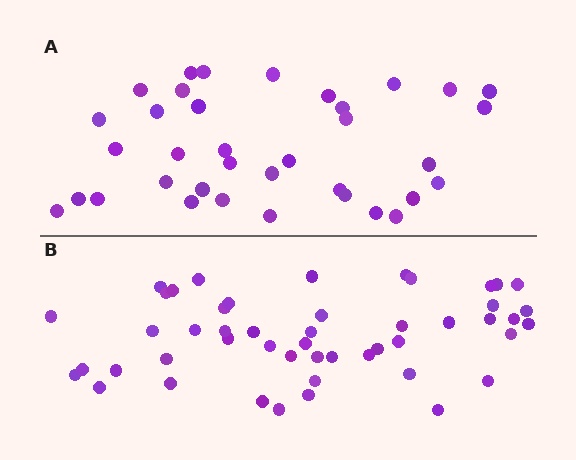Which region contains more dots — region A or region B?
Region B (the bottom region) has more dots.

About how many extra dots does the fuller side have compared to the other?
Region B has approximately 15 more dots than region A.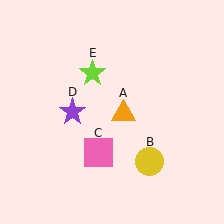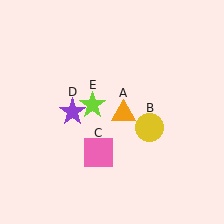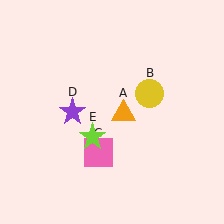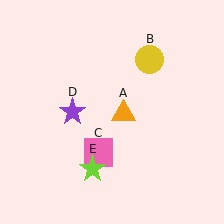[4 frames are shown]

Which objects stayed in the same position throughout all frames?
Orange triangle (object A) and pink square (object C) and purple star (object D) remained stationary.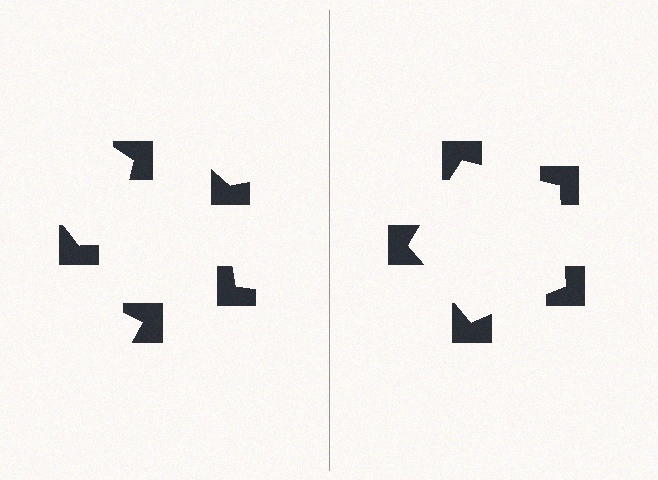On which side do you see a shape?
An illusory pentagon appears on the right side. On the left side the wedge cuts are rotated, so no coherent shape forms.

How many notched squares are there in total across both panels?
10 — 5 on each side.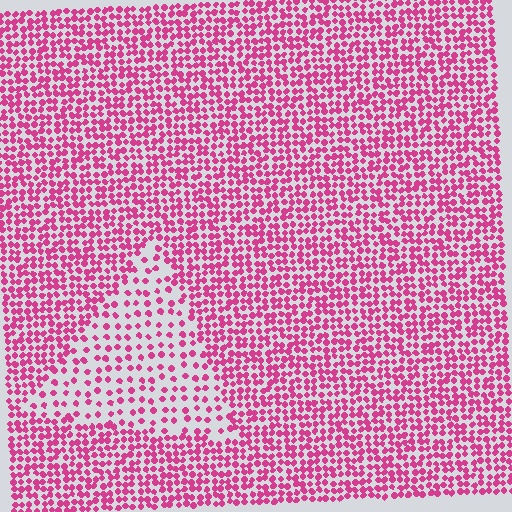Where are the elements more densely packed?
The elements are more densely packed outside the triangle boundary.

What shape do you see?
I see a triangle.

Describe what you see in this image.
The image contains small magenta elements arranged at two different densities. A triangle-shaped region is visible where the elements are less densely packed than the surrounding area.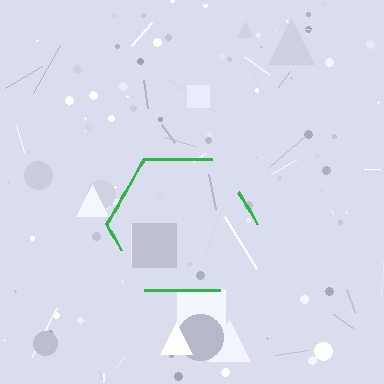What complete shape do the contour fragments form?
The contour fragments form a hexagon.